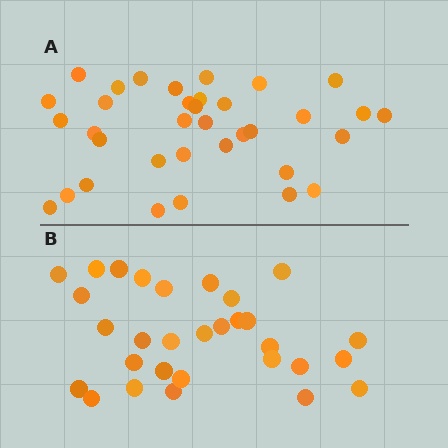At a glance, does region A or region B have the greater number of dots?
Region A (the top region) has more dots.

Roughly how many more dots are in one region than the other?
Region A has about 5 more dots than region B.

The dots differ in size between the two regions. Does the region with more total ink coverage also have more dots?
No. Region B has more total ink coverage because its dots are larger, but region A actually contains more individual dots. Total area can be misleading — the number of items is what matters here.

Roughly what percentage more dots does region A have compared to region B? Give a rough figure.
About 15% more.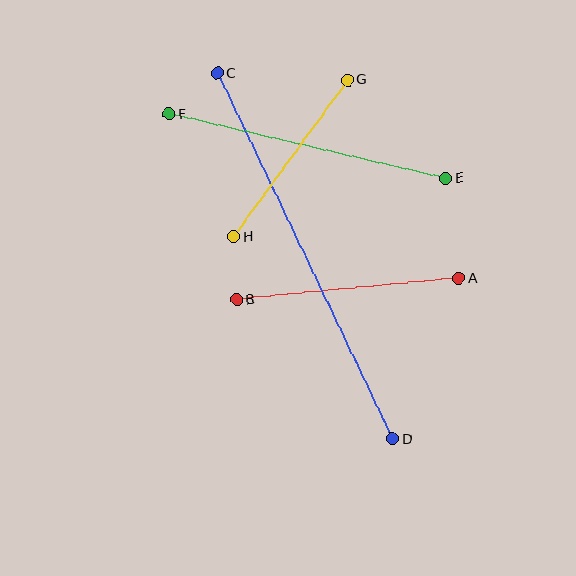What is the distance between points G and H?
The distance is approximately 194 pixels.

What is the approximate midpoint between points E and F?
The midpoint is at approximately (307, 146) pixels.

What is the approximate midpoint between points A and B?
The midpoint is at approximately (347, 289) pixels.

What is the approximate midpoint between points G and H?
The midpoint is at approximately (291, 158) pixels.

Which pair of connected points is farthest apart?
Points C and D are farthest apart.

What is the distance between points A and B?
The distance is approximately 223 pixels.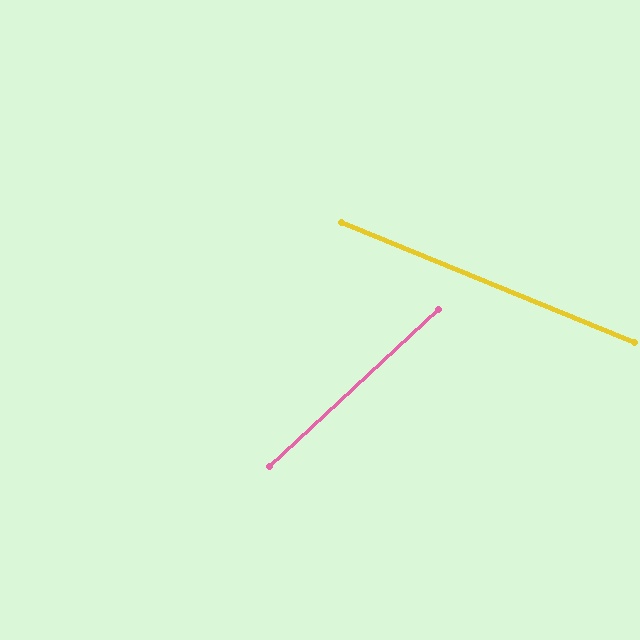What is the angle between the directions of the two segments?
Approximately 65 degrees.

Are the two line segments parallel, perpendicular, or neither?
Neither parallel nor perpendicular — they differ by about 65°.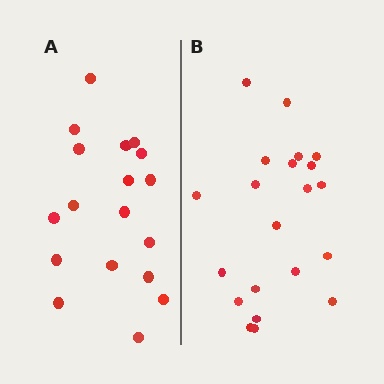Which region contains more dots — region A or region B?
Region B (the right region) has more dots.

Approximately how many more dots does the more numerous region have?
Region B has just a few more — roughly 2 or 3 more dots than region A.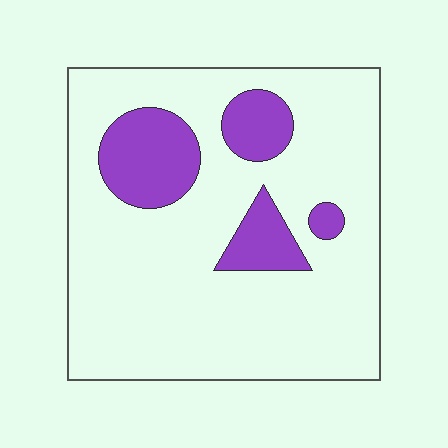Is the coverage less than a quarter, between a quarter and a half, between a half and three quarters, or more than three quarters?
Less than a quarter.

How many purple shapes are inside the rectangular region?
4.